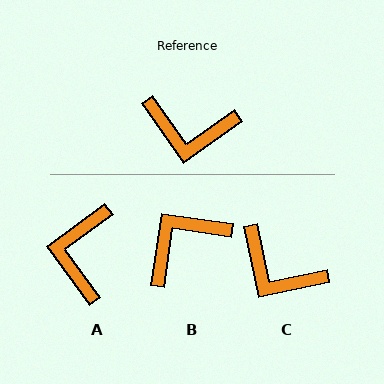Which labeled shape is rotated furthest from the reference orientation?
B, about 133 degrees away.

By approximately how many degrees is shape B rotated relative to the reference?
Approximately 133 degrees clockwise.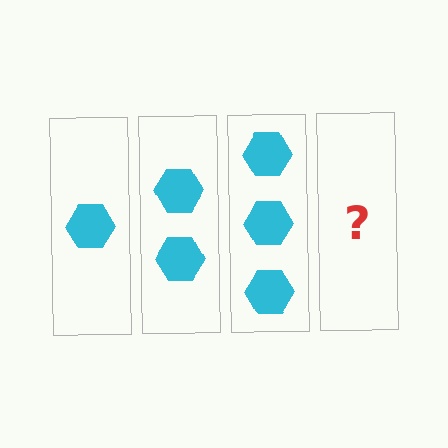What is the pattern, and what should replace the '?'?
The pattern is that each step adds one more hexagon. The '?' should be 4 hexagons.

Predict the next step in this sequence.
The next step is 4 hexagons.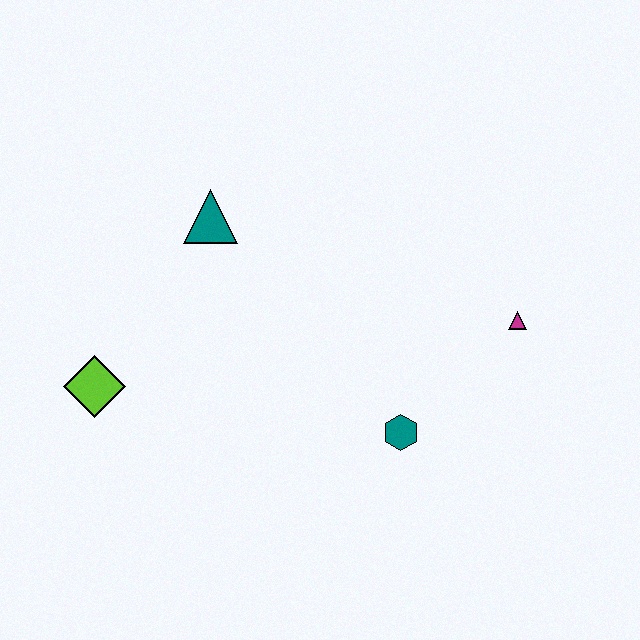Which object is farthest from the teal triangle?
The magenta triangle is farthest from the teal triangle.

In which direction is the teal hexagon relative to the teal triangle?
The teal hexagon is below the teal triangle.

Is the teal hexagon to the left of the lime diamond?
No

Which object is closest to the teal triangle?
The lime diamond is closest to the teal triangle.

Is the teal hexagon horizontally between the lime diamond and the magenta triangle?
Yes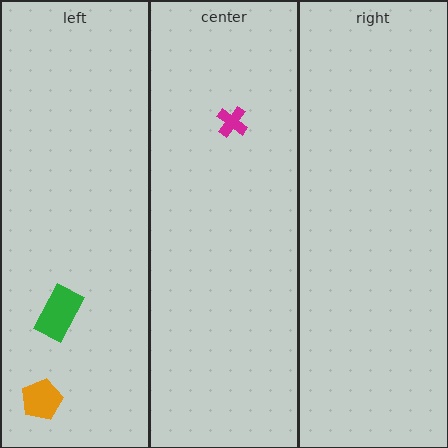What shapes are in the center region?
The magenta cross.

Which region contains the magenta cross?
The center region.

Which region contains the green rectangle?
The left region.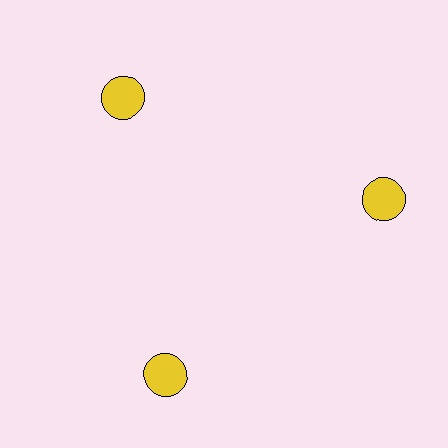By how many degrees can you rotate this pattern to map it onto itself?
The pattern maps onto itself every 120 degrees of rotation.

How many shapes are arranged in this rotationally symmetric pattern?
There are 3 shapes, arranged in 3 groups of 1.